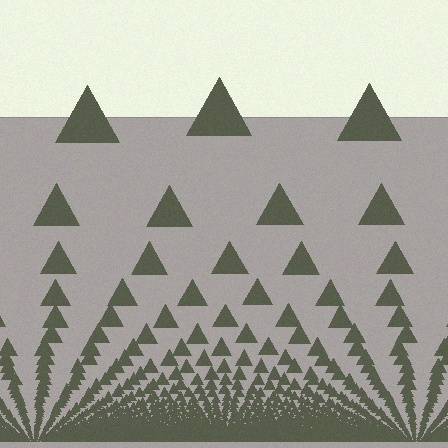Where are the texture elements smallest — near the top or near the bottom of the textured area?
Near the bottom.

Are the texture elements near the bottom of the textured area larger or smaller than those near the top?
Smaller. The gradient is inverted — elements near the bottom are smaller and denser.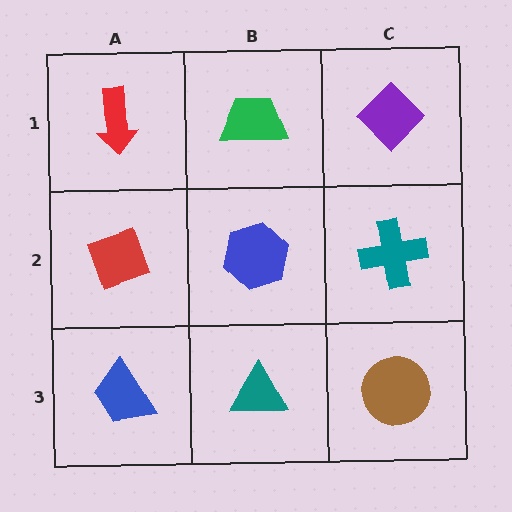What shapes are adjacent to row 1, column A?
A red diamond (row 2, column A), a green trapezoid (row 1, column B).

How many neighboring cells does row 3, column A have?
2.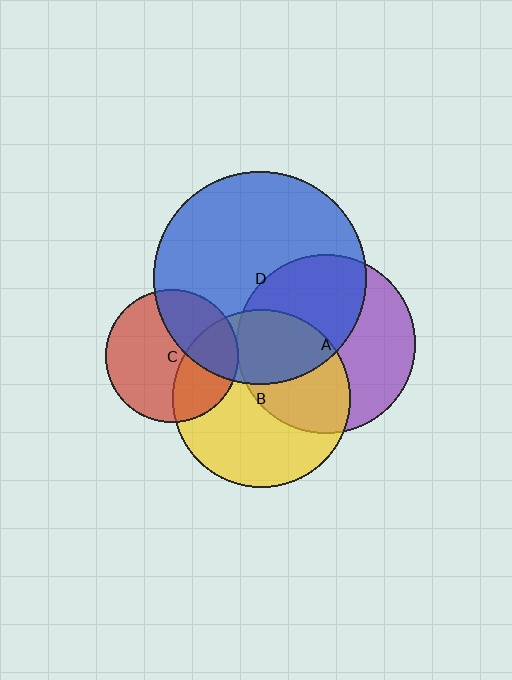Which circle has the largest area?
Circle D (blue).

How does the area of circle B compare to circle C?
Approximately 1.8 times.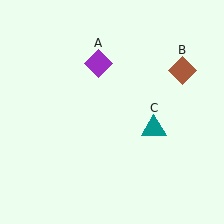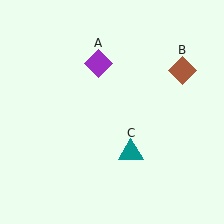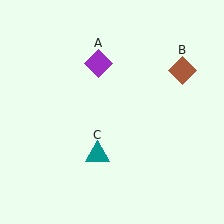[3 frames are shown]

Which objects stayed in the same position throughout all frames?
Purple diamond (object A) and brown diamond (object B) remained stationary.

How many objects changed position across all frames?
1 object changed position: teal triangle (object C).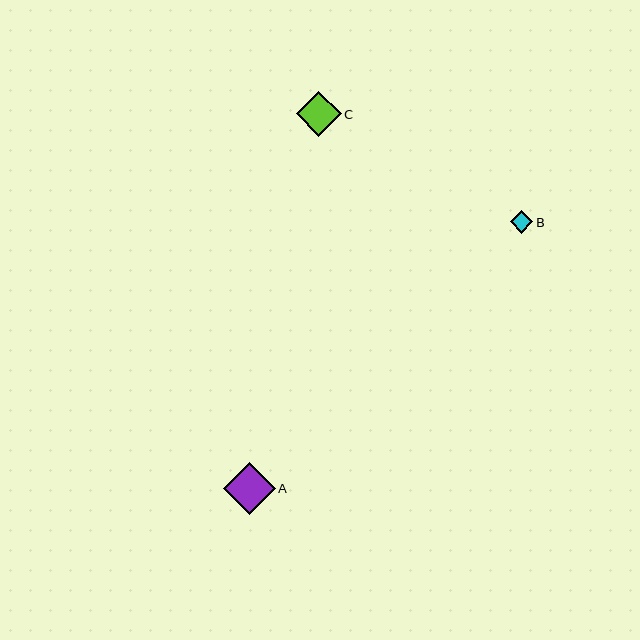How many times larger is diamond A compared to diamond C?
Diamond A is approximately 1.1 times the size of diamond C.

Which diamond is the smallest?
Diamond B is the smallest with a size of approximately 23 pixels.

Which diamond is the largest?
Diamond A is the largest with a size of approximately 52 pixels.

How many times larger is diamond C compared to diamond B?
Diamond C is approximately 2.0 times the size of diamond B.